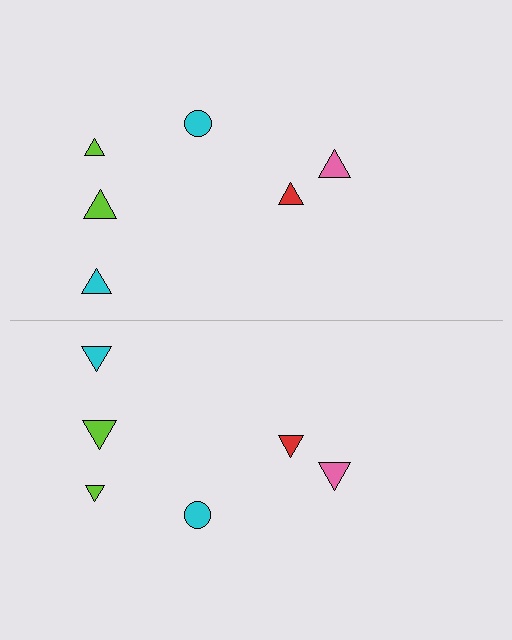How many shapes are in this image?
There are 12 shapes in this image.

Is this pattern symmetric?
Yes, this pattern has bilateral (reflection) symmetry.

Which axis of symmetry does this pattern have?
The pattern has a horizontal axis of symmetry running through the center of the image.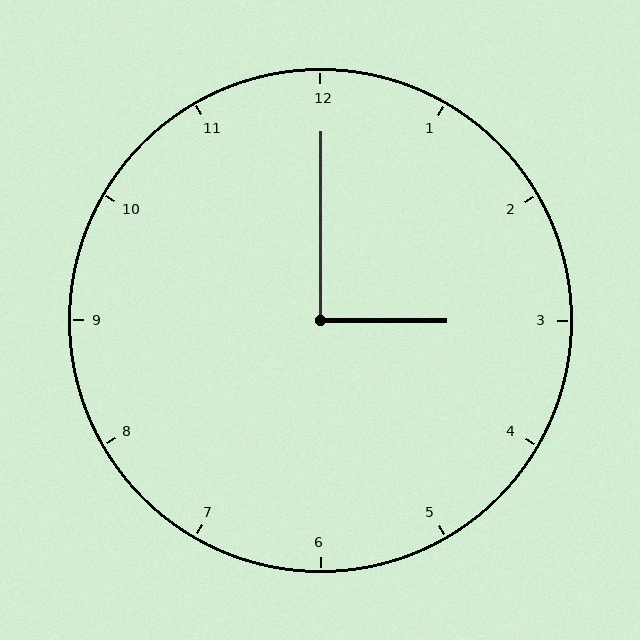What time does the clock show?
3:00.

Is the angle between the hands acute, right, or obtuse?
It is right.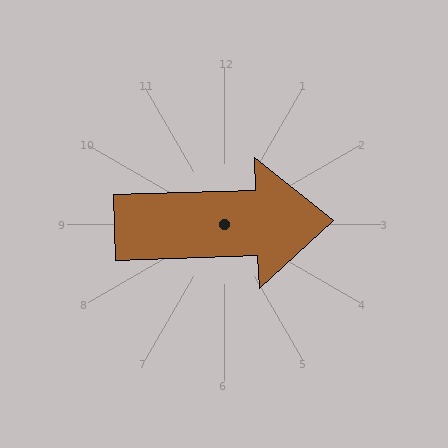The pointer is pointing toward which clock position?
Roughly 3 o'clock.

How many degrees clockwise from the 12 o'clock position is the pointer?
Approximately 88 degrees.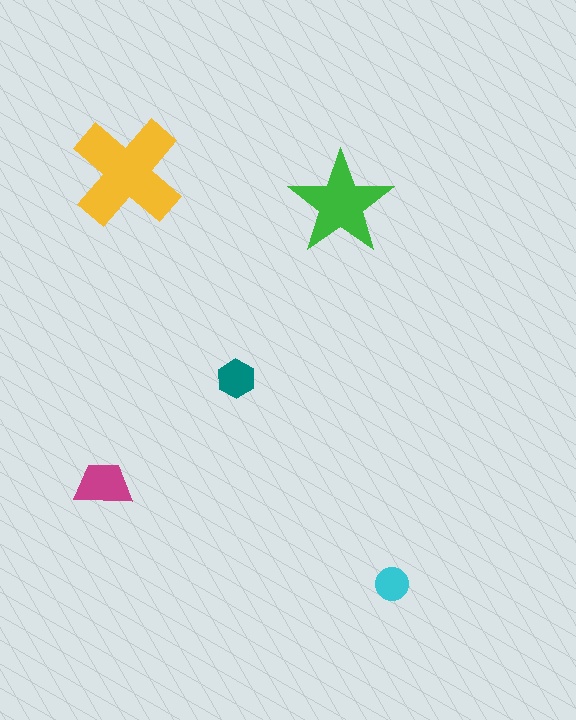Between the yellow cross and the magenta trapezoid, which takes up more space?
The yellow cross.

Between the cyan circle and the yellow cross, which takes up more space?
The yellow cross.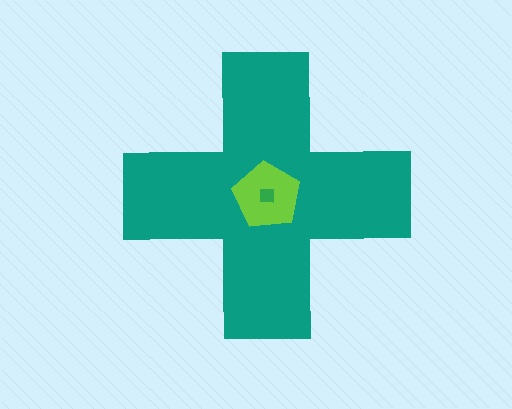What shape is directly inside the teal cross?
The lime pentagon.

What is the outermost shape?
The teal cross.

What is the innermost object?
The green square.